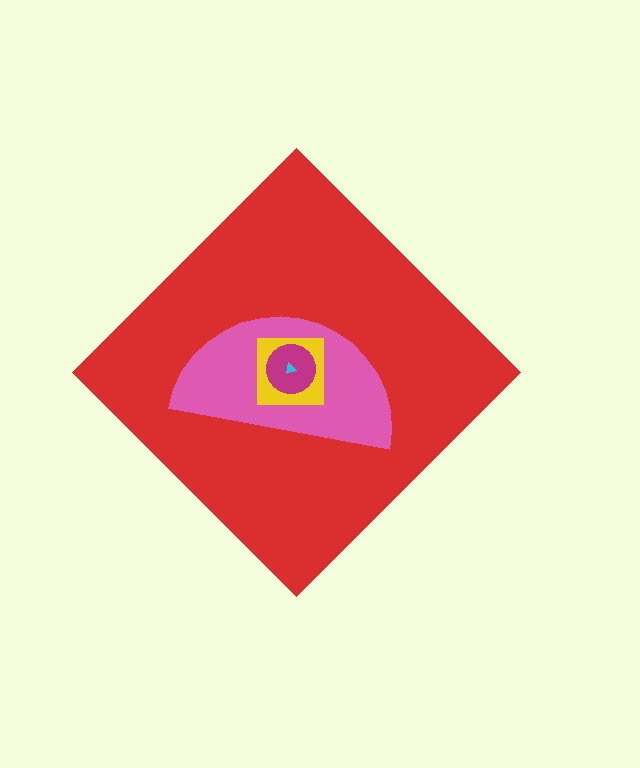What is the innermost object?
The cyan triangle.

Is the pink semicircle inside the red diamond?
Yes.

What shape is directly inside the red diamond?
The pink semicircle.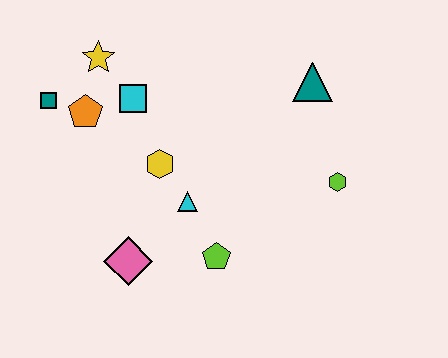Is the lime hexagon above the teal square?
No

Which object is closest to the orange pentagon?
The teal square is closest to the orange pentagon.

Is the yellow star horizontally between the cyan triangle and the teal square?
Yes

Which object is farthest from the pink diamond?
The teal triangle is farthest from the pink diamond.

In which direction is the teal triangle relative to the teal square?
The teal triangle is to the right of the teal square.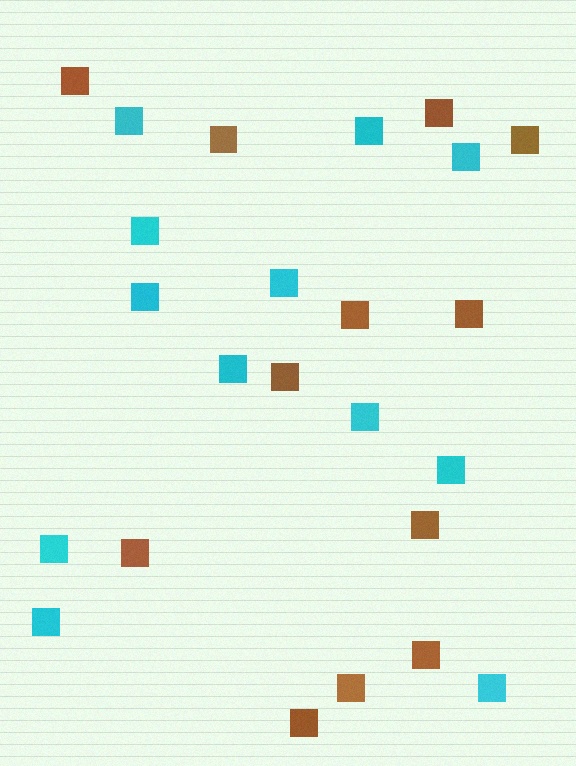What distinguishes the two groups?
There are 2 groups: one group of brown squares (12) and one group of cyan squares (12).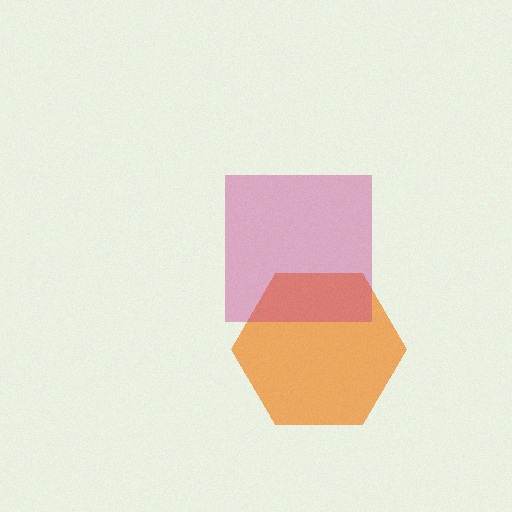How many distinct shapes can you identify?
There are 2 distinct shapes: an orange hexagon, a magenta square.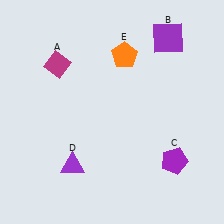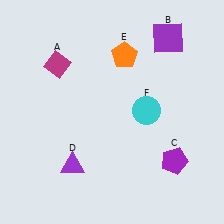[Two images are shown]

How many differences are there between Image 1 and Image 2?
There is 1 difference between the two images.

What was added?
A cyan circle (F) was added in Image 2.